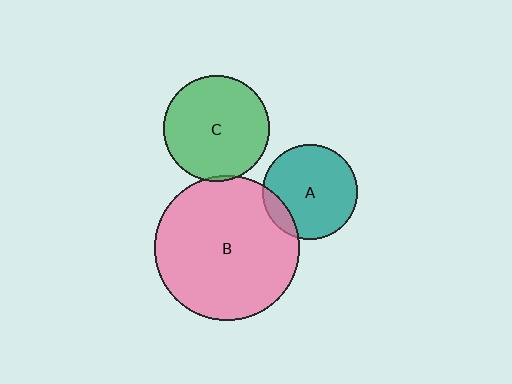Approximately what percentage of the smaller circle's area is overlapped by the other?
Approximately 5%.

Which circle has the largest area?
Circle B (pink).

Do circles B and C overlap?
Yes.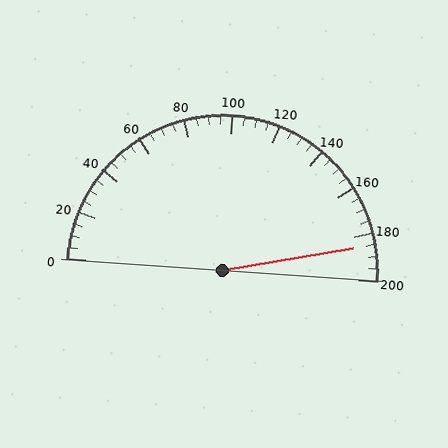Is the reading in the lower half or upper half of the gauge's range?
The reading is in the upper half of the range (0 to 200).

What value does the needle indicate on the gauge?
The needle indicates approximately 185.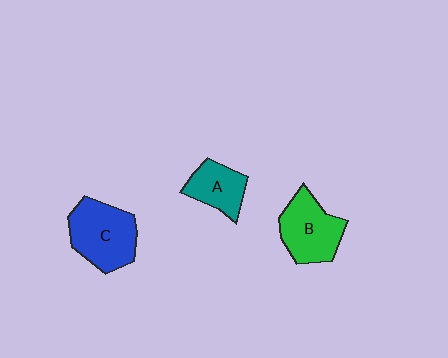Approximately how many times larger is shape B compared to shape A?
Approximately 1.4 times.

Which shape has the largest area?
Shape C (blue).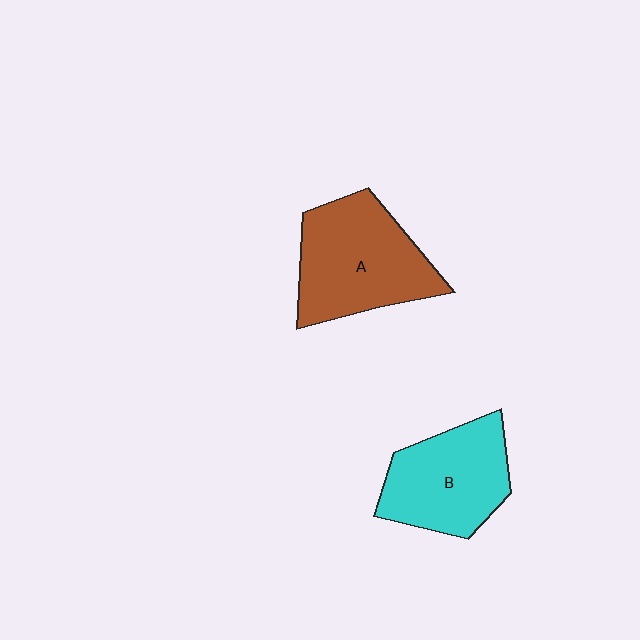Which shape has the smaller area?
Shape B (cyan).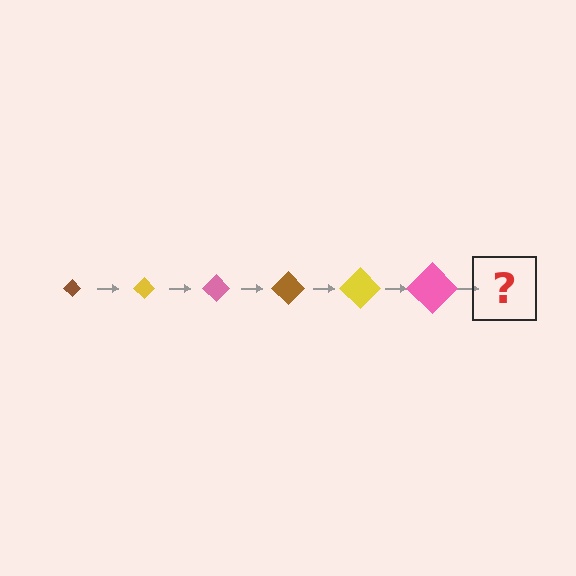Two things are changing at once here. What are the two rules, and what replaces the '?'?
The two rules are that the diamond grows larger each step and the color cycles through brown, yellow, and pink. The '?' should be a brown diamond, larger than the previous one.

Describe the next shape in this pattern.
It should be a brown diamond, larger than the previous one.